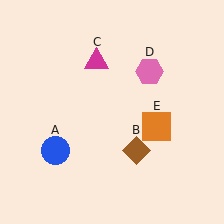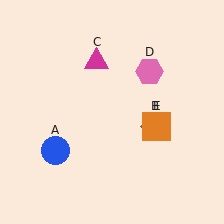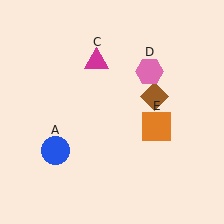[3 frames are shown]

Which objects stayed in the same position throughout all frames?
Blue circle (object A) and magenta triangle (object C) and pink hexagon (object D) and orange square (object E) remained stationary.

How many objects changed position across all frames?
1 object changed position: brown diamond (object B).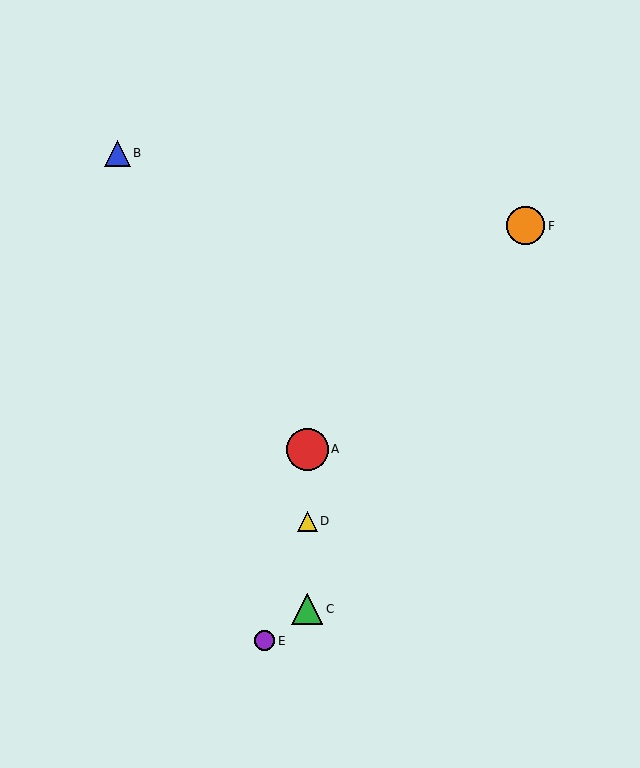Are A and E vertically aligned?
No, A is at x≈307 and E is at x≈265.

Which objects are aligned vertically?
Objects A, C, D are aligned vertically.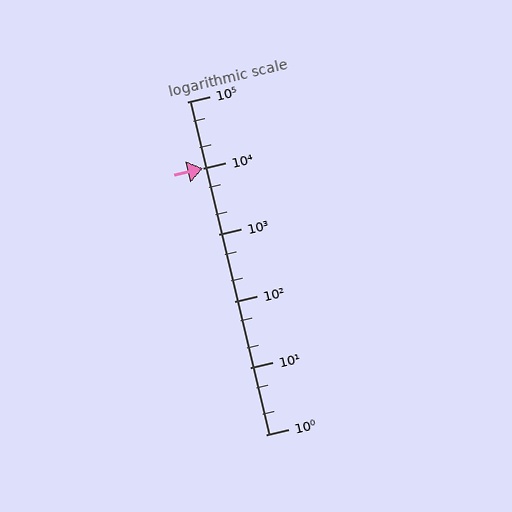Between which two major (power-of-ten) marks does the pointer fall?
The pointer is between 10000 and 100000.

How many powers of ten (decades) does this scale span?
The scale spans 5 decades, from 1 to 100000.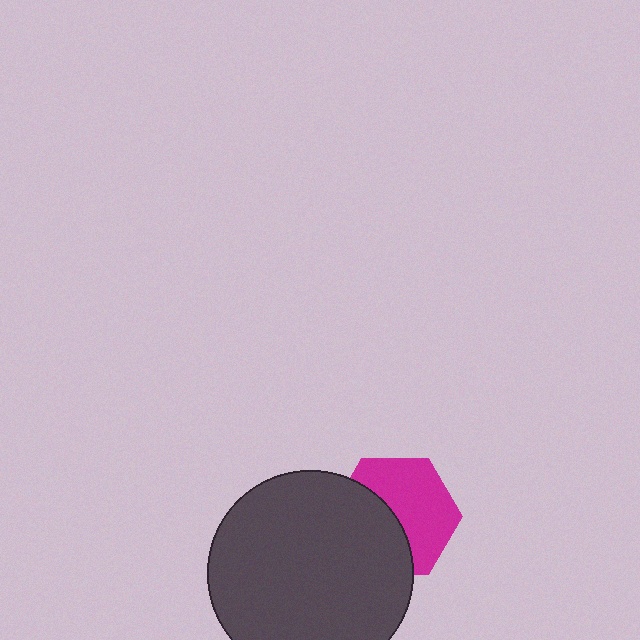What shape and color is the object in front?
The object in front is a dark gray circle.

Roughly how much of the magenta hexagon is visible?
About half of it is visible (roughly 56%).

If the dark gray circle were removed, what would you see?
You would see the complete magenta hexagon.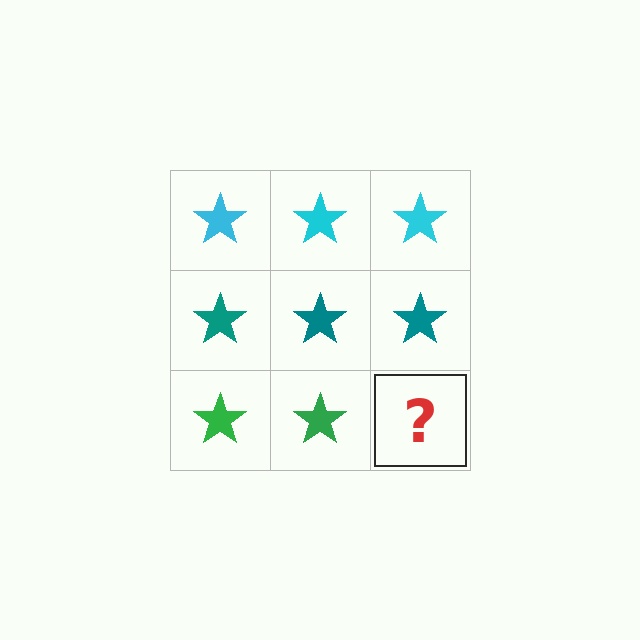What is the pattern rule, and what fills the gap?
The rule is that each row has a consistent color. The gap should be filled with a green star.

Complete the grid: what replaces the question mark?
The question mark should be replaced with a green star.